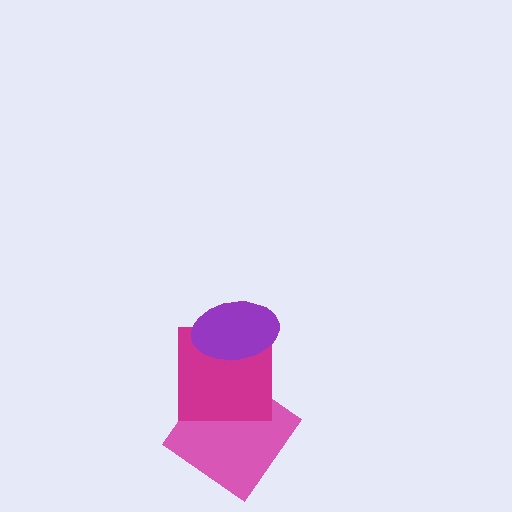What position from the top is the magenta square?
The magenta square is 2nd from the top.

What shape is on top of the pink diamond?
The magenta square is on top of the pink diamond.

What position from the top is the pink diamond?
The pink diamond is 3rd from the top.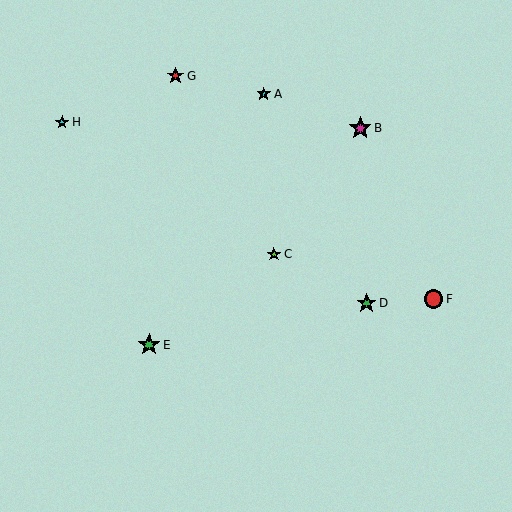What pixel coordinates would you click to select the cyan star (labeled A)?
Click at (264, 94) to select the cyan star A.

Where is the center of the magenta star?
The center of the magenta star is at (360, 128).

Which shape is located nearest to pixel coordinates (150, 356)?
The green star (labeled E) at (149, 345) is nearest to that location.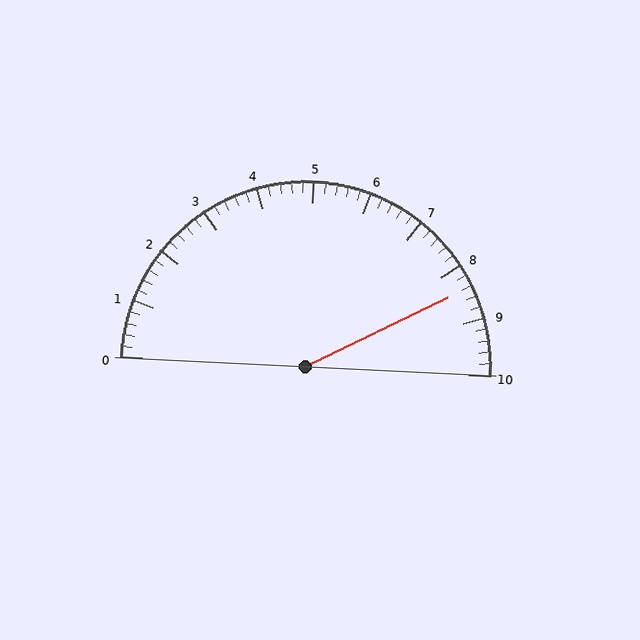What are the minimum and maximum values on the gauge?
The gauge ranges from 0 to 10.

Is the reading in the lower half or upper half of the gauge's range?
The reading is in the upper half of the range (0 to 10).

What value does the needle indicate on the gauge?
The needle indicates approximately 8.4.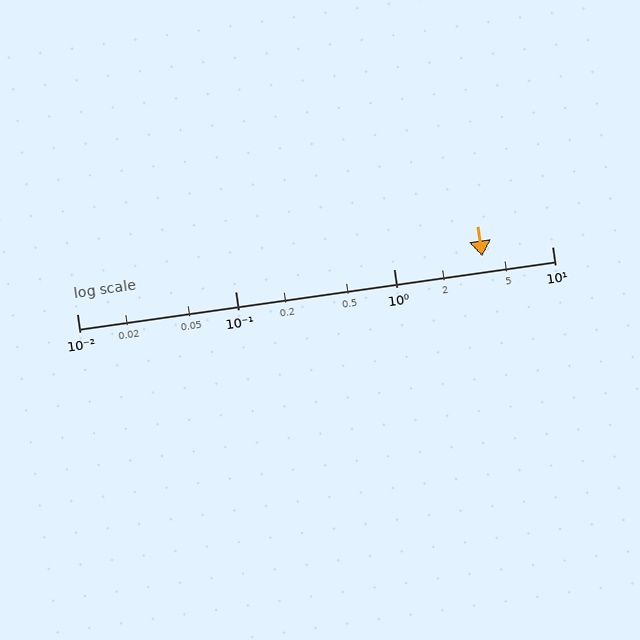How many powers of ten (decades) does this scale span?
The scale spans 3 decades, from 0.01 to 10.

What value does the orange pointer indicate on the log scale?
The pointer indicates approximately 3.6.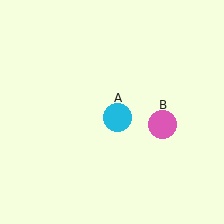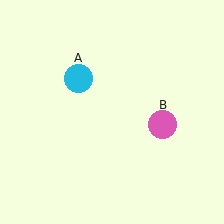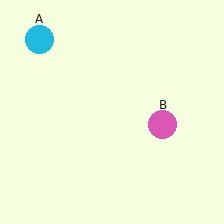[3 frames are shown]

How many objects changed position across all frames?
1 object changed position: cyan circle (object A).